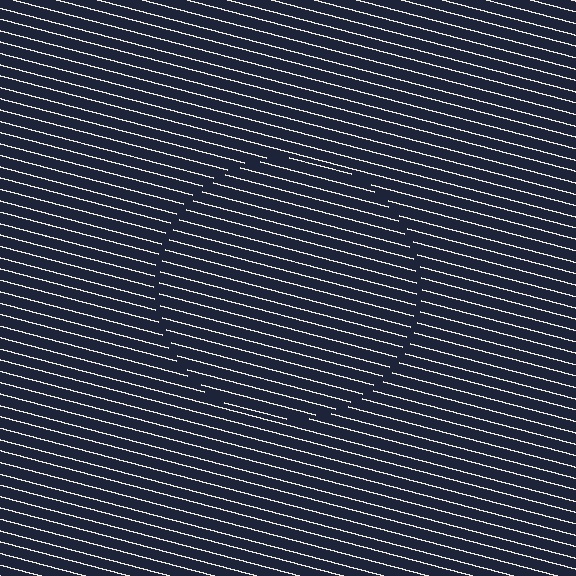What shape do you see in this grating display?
An illusory circle. The interior of the shape contains the same grating, shifted by half a period — the contour is defined by the phase discontinuity where line-ends from the inner and outer gratings abut.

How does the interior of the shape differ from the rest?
The interior of the shape contains the same grating, shifted by half a period — the contour is defined by the phase discontinuity where line-ends from the inner and outer gratings abut.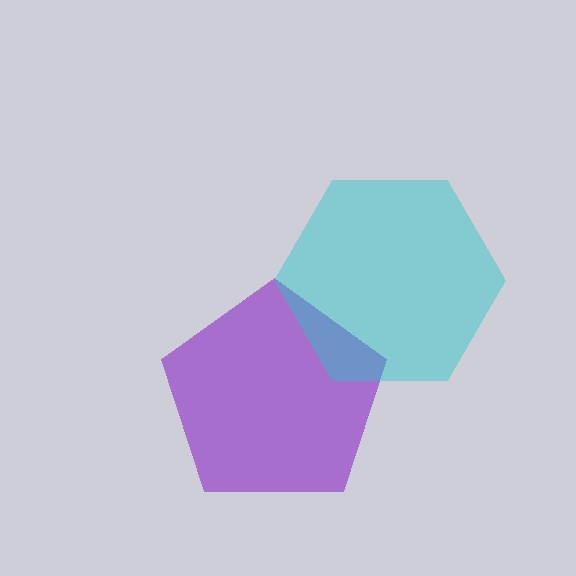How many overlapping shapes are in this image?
There are 2 overlapping shapes in the image.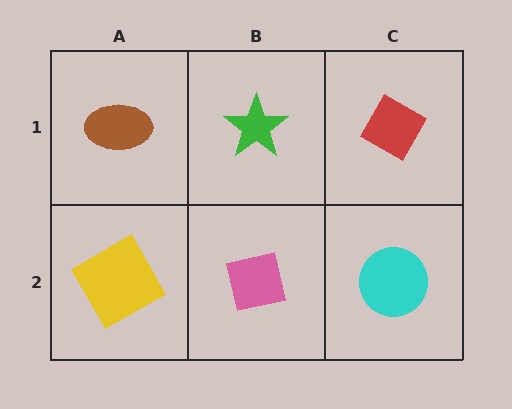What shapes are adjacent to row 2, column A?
A brown ellipse (row 1, column A), a pink square (row 2, column B).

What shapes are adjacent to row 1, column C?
A cyan circle (row 2, column C), a green star (row 1, column B).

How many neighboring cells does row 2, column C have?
2.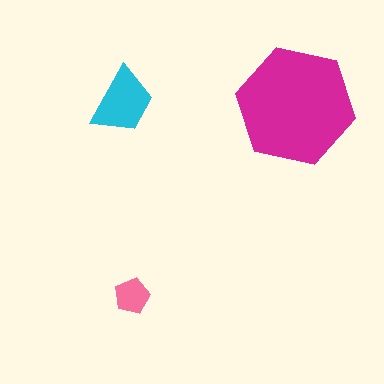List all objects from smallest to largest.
The pink pentagon, the cyan trapezoid, the magenta hexagon.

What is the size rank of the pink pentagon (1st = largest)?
3rd.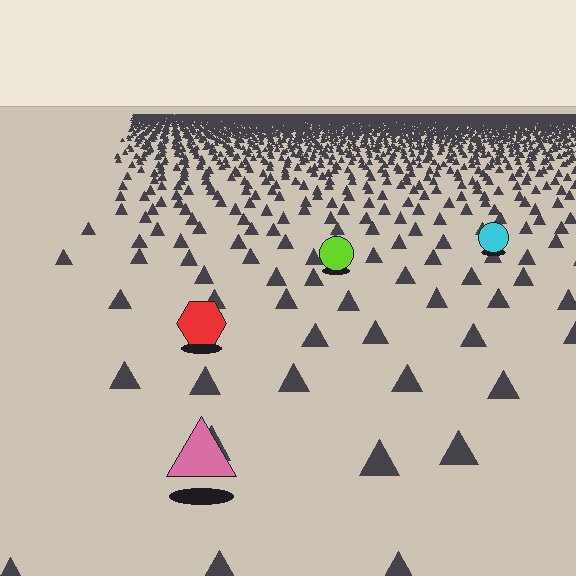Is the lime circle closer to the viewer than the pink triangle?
No. The pink triangle is closer — you can tell from the texture gradient: the ground texture is coarser near it.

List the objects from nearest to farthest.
From nearest to farthest: the pink triangle, the red hexagon, the lime circle, the cyan circle.